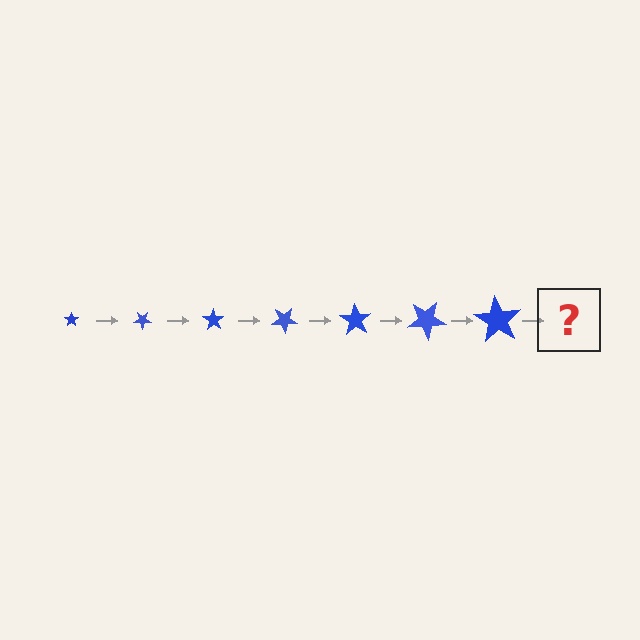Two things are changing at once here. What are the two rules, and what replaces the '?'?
The two rules are that the star grows larger each step and it rotates 35 degrees each step. The '?' should be a star, larger than the previous one and rotated 245 degrees from the start.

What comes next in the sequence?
The next element should be a star, larger than the previous one and rotated 245 degrees from the start.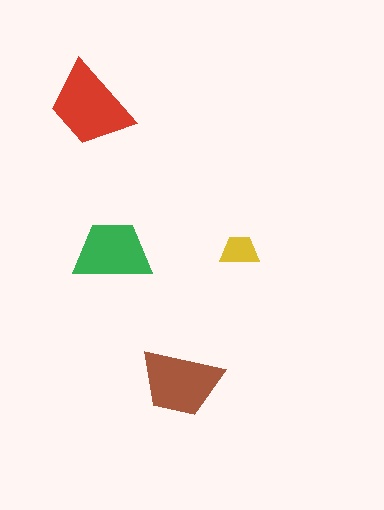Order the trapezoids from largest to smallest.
the red one, the brown one, the green one, the yellow one.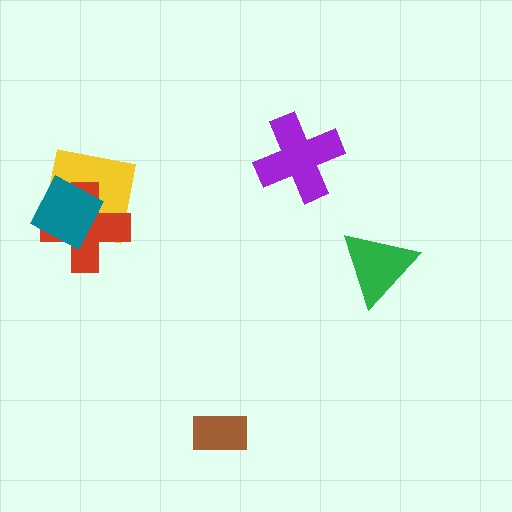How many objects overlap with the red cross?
2 objects overlap with the red cross.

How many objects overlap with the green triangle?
0 objects overlap with the green triangle.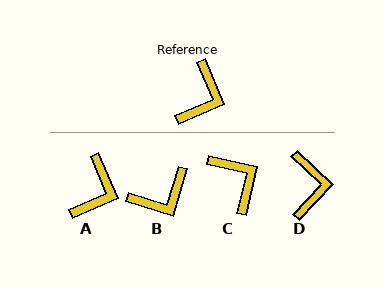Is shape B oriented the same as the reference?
No, it is off by about 40 degrees.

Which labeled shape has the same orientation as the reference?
A.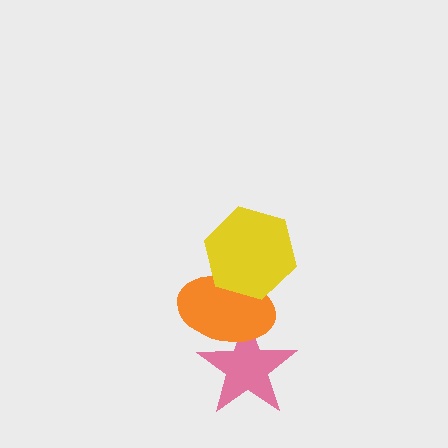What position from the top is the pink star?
The pink star is 3rd from the top.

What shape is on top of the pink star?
The orange ellipse is on top of the pink star.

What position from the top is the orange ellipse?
The orange ellipse is 2nd from the top.